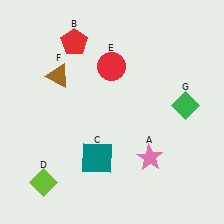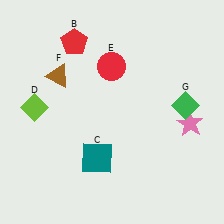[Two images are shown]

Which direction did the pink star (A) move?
The pink star (A) moved right.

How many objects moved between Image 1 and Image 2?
2 objects moved between the two images.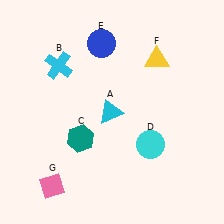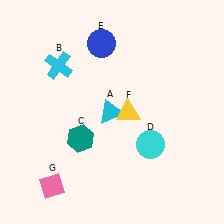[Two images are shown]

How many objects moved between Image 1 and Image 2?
1 object moved between the two images.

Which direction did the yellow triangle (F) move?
The yellow triangle (F) moved down.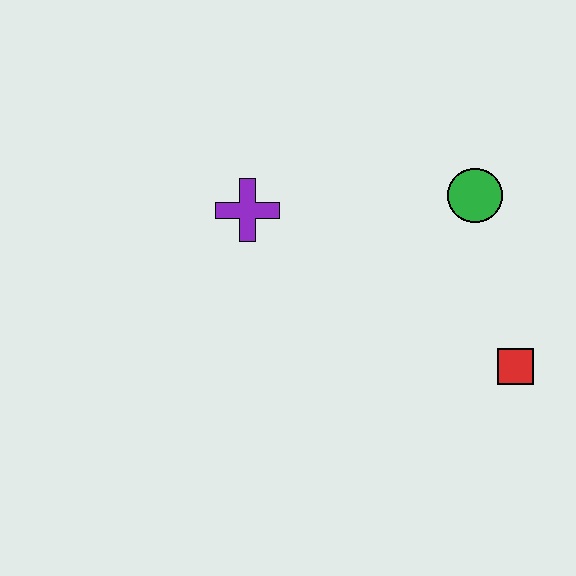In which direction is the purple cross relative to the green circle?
The purple cross is to the left of the green circle.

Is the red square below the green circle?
Yes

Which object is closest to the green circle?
The red square is closest to the green circle.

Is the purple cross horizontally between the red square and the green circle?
No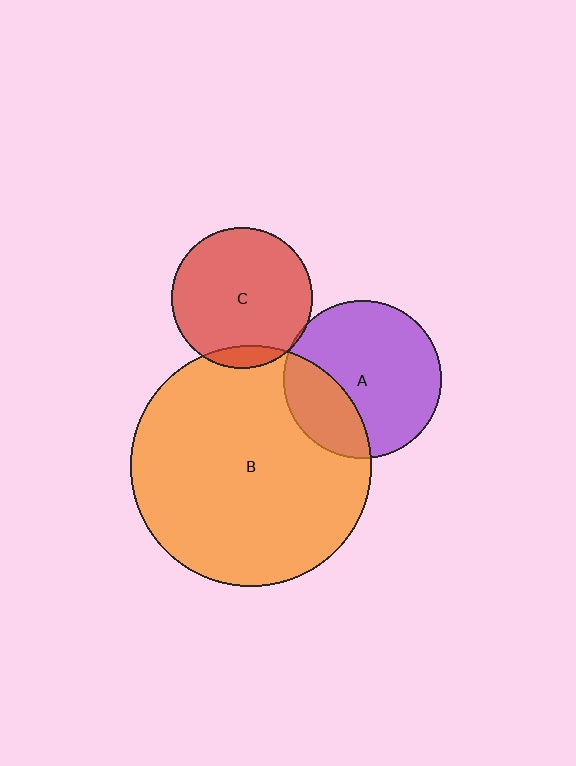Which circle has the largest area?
Circle B (orange).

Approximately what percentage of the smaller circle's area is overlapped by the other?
Approximately 10%.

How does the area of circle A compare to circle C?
Approximately 1.2 times.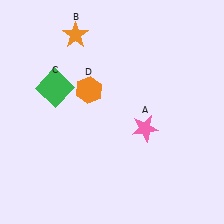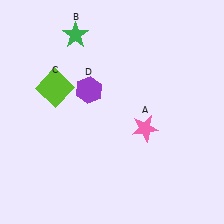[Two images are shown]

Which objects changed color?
B changed from orange to green. C changed from green to lime. D changed from orange to purple.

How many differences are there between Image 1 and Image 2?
There are 3 differences between the two images.